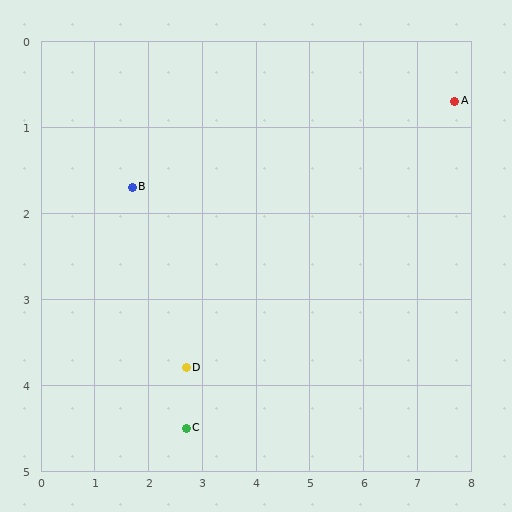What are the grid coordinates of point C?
Point C is at approximately (2.7, 4.5).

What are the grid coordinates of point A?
Point A is at approximately (7.7, 0.7).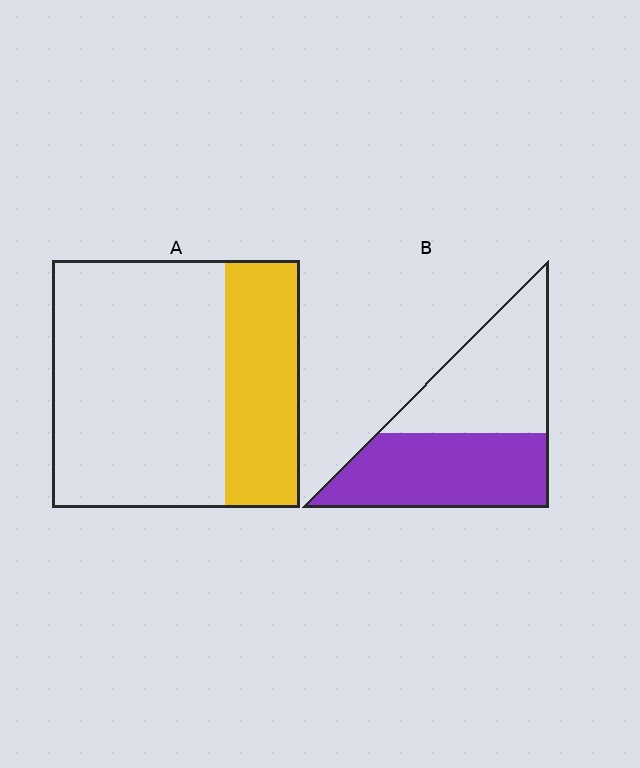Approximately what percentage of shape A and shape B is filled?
A is approximately 30% and B is approximately 50%.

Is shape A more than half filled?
No.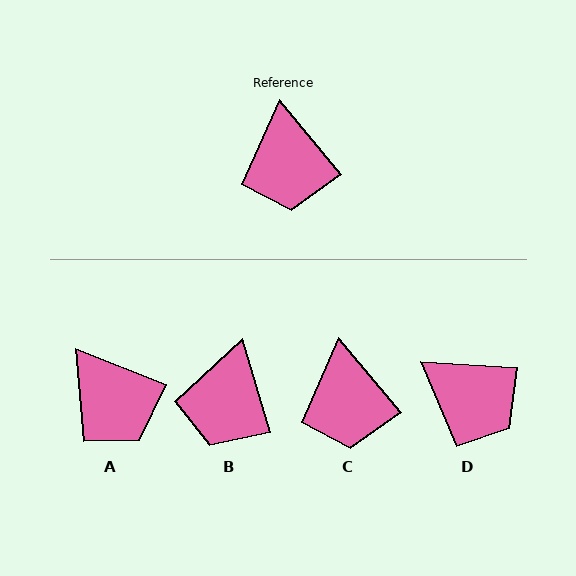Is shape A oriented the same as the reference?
No, it is off by about 29 degrees.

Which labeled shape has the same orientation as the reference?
C.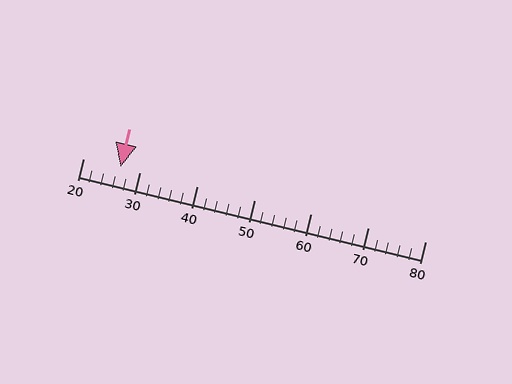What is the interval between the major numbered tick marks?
The major tick marks are spaced 10 units apart.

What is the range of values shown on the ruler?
The ruler shows values from 20 to 80.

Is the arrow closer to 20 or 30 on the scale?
The arrow is closer to 30.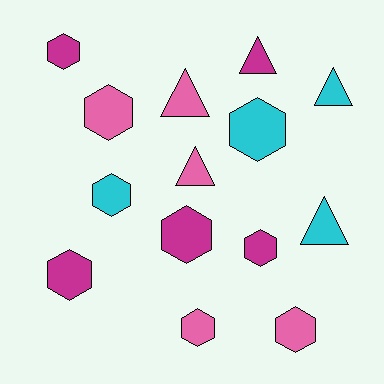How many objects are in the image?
There are 14 objects.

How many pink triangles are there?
There are 2 pink triangles.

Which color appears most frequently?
Pink, with 5 objects.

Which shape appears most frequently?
Hexagon, with 9 objects.